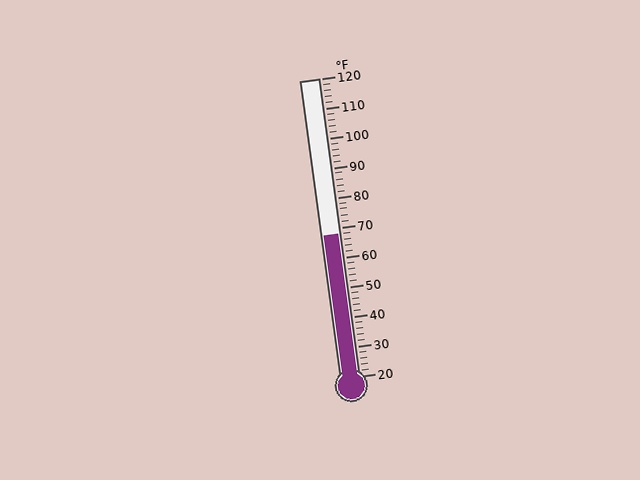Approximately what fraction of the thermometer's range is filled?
The thermometer is filled to approximately 50% of its range.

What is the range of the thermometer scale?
The thermometer scale ranges from 20°F to 120°F.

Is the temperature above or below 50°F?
The temperature is above 50°F.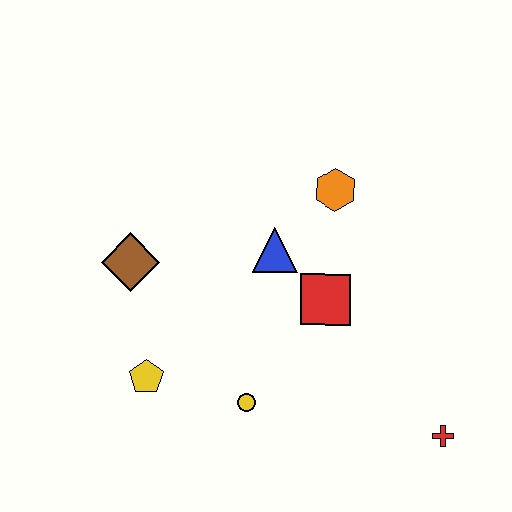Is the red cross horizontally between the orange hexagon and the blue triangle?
No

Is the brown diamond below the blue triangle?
Yes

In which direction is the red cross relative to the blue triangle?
The red cross is below the blue triangle.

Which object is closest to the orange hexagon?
The blue triangle is closest to the orange hexagon.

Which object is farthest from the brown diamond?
The red cross is farthest from the brown diamond.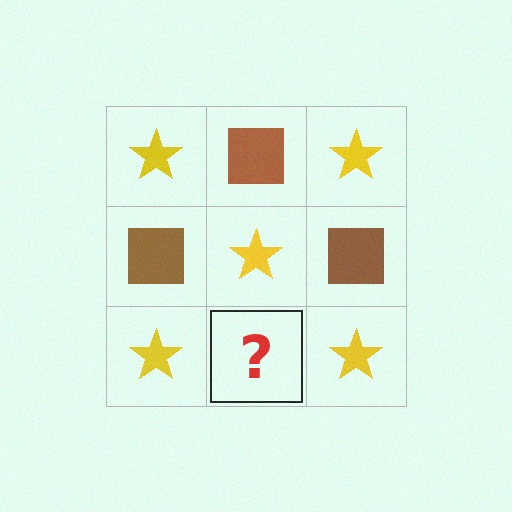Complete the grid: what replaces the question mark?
The question mark should be replaced with a brown square.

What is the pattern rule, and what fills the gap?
The rule is that it alternates yellow star and brown square in a checkerboard pattern. The gap should be filled with a brown square.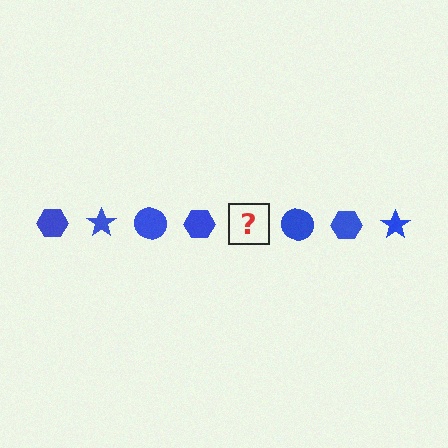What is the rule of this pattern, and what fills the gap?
The rule is that the pattern cycles through hexagon, star, circle shapes in blue. The gap should be filled with a blue star.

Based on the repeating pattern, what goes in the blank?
The blank should be a blue star.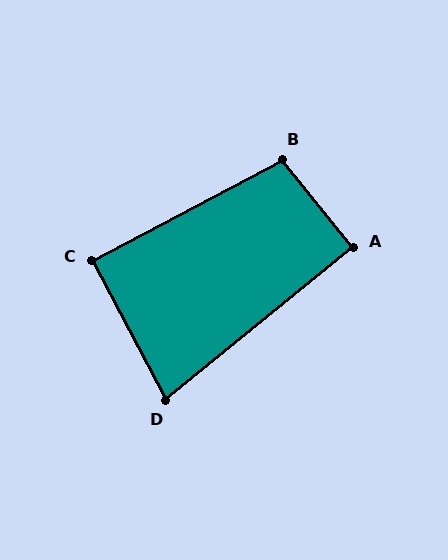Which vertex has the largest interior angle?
B, at approximately 101 degrees.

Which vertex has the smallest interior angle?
D, at approximately 79 degrees.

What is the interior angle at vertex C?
Approximately 90 degrees (approximately right).